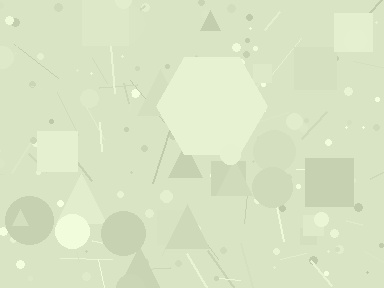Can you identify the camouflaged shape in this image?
The camouflaged shape is a hexagon.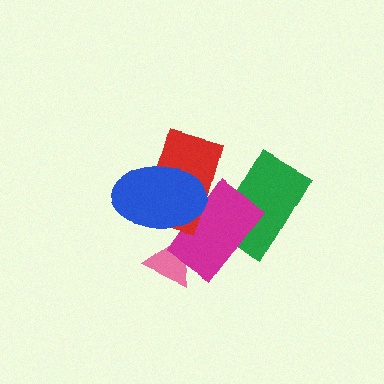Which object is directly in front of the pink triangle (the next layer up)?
The magenta rectangle is directly in front of the pink triangle.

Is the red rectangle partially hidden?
Yes, it is partially covered by another shape.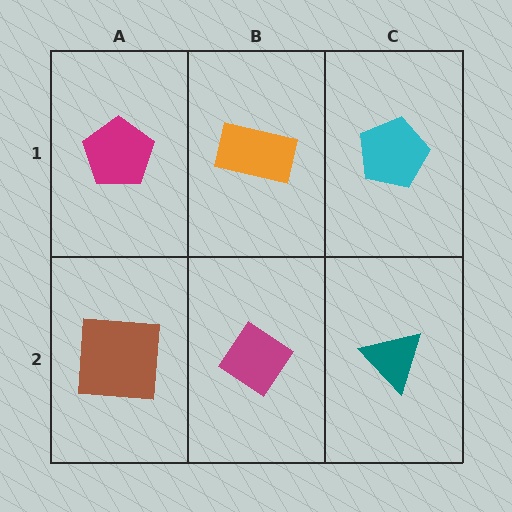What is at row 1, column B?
An orange rectangle.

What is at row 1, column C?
A cyan pentagon.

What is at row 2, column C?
A teal triangle.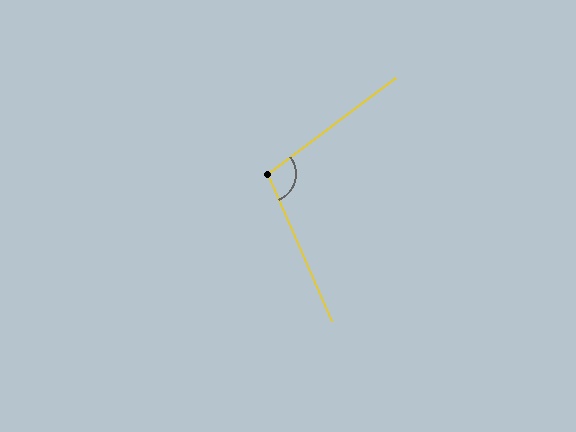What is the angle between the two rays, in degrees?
Approximately 103 degrees.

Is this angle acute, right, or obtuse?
It is obtuse.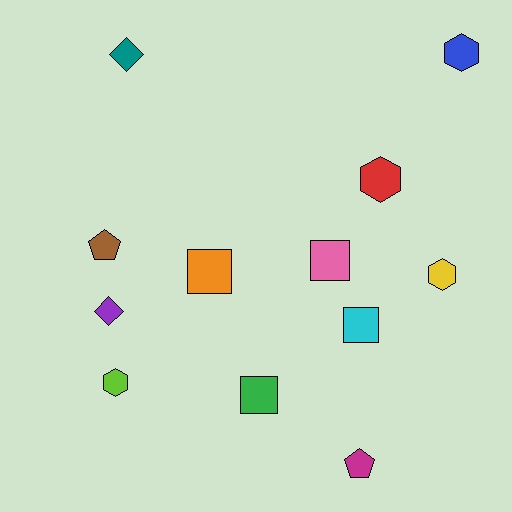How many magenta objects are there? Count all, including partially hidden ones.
There is 1 magenta object.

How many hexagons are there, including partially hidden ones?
There are 4 hexagons.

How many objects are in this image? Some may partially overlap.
There are 12 objects.